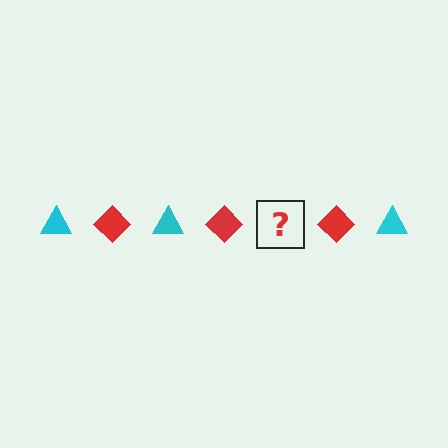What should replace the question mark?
The question mark should be replaced with a cyan triangle.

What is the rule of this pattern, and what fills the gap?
The rule is that the pattern alternates between cyan triangle and red diamond. The gap should be filled with a cyan triangle.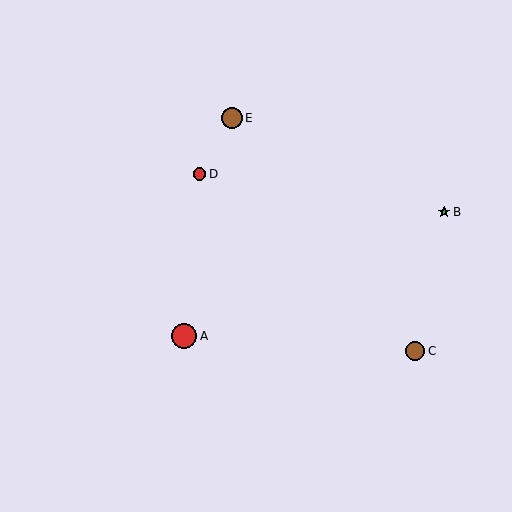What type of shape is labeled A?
Shape A is a red circle.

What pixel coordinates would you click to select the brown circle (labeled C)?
Click at (415, 351) to select the brown circle C.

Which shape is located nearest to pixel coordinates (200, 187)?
The red circle (labeled D) at (199, 174) is nearest to that location.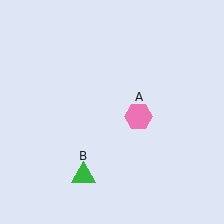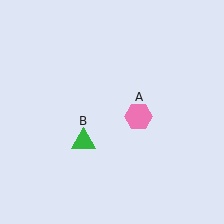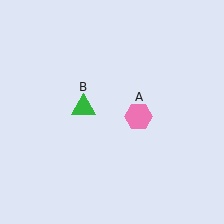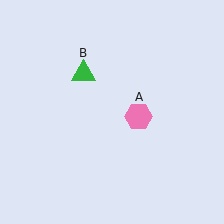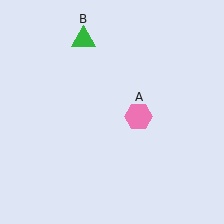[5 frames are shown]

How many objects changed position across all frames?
1 object changed position: green triangle (object B).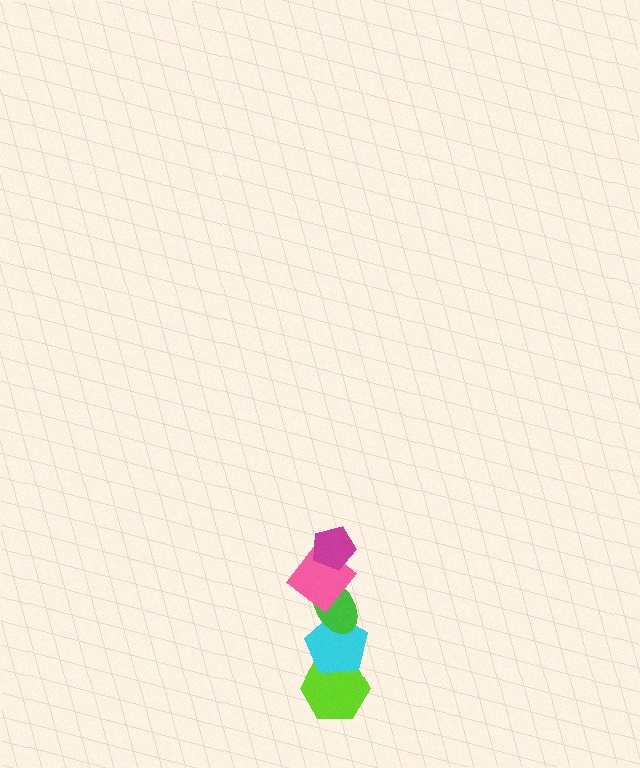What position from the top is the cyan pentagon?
The cyan pentagon is 4th from the top.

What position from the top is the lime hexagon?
The lime hexagon is 5th from the top.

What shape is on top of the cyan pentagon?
The green ellipse is on top of the cyan pentagon.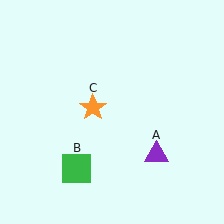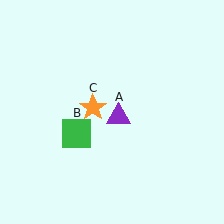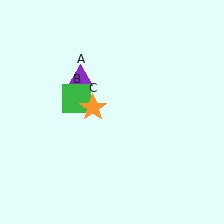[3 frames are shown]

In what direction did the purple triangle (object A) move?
The purple triangle (object A) moved up and to the left.